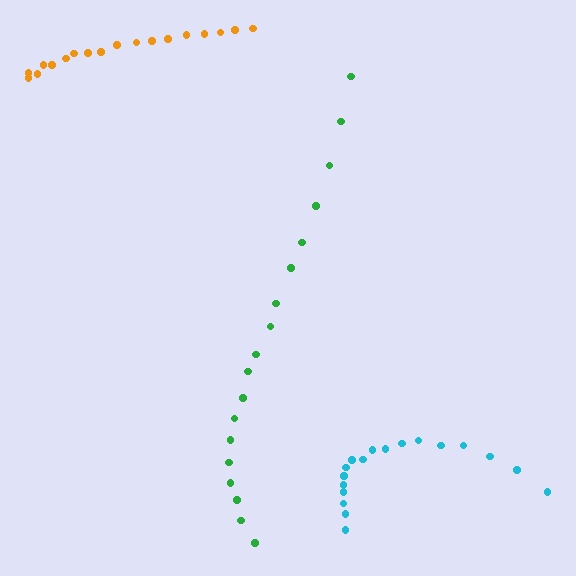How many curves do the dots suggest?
There are 3 distinct paths.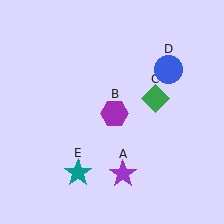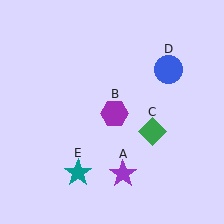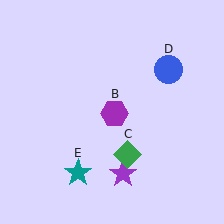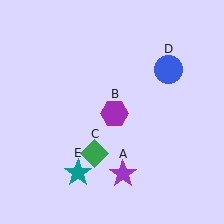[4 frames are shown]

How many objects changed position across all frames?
1 object changed position: green diamond (object C).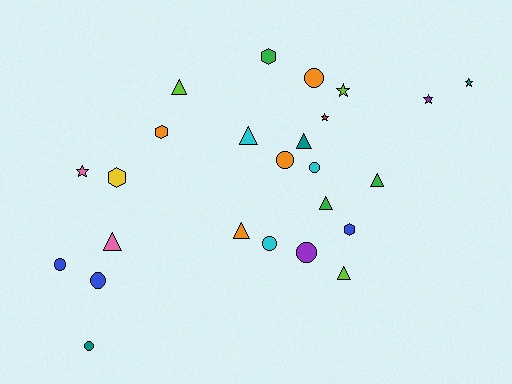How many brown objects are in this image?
There are no brown objects.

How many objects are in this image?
There are 25 objects.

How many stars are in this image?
There are 5 stars.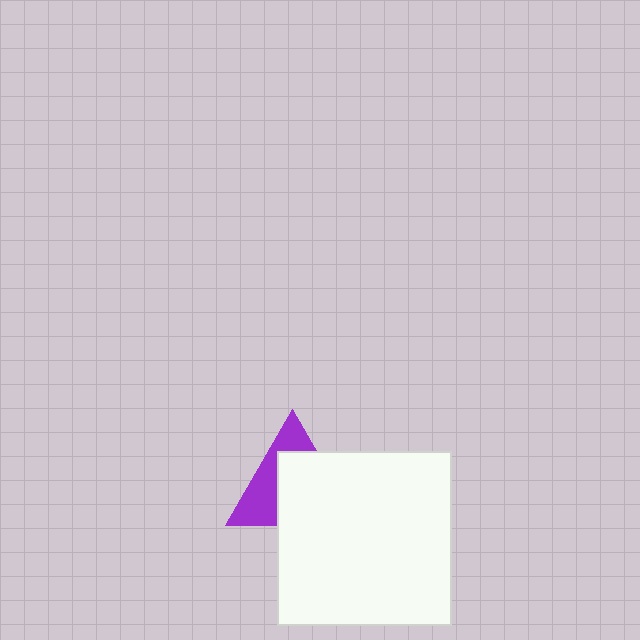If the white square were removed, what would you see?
You would see the complete purple triangle.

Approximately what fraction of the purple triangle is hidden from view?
Roughly 57% of the purple triangle is hidden behind the white square.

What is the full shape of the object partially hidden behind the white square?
The partially hidden object is a purple triangle.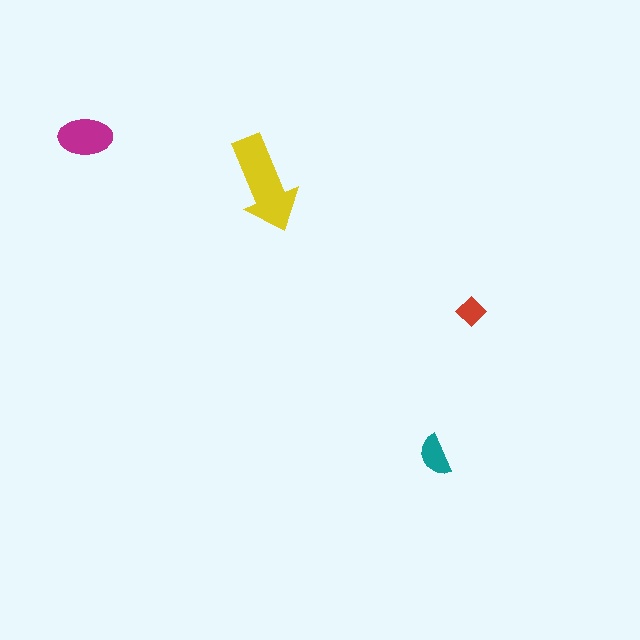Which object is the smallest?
The red diamond.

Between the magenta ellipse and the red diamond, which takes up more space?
The magenta ellipse.